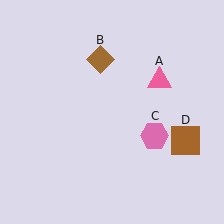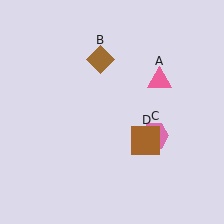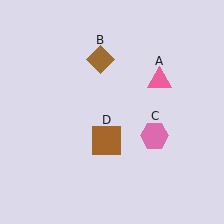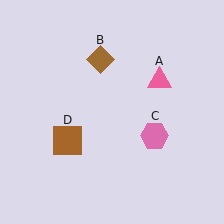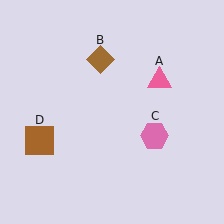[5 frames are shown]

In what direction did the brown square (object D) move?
The brown square (object D) moved left.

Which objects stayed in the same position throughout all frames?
Pink triangle (object A) and brown diamond (object B) and pink hexagon (object C) remained stationary.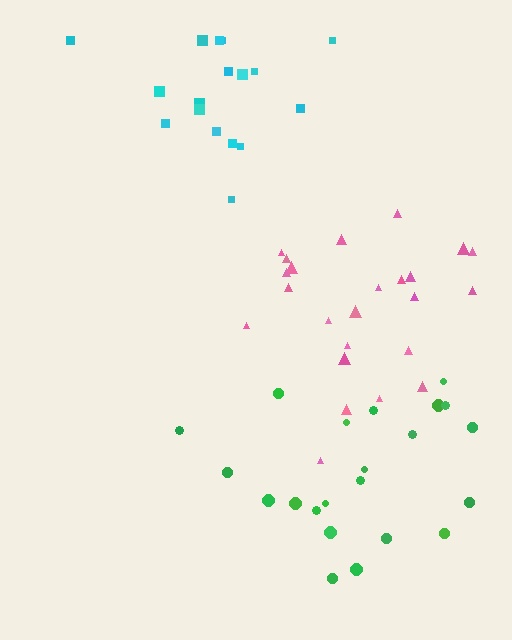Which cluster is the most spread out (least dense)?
Green.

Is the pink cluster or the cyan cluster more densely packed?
Pink.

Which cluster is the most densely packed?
Pink.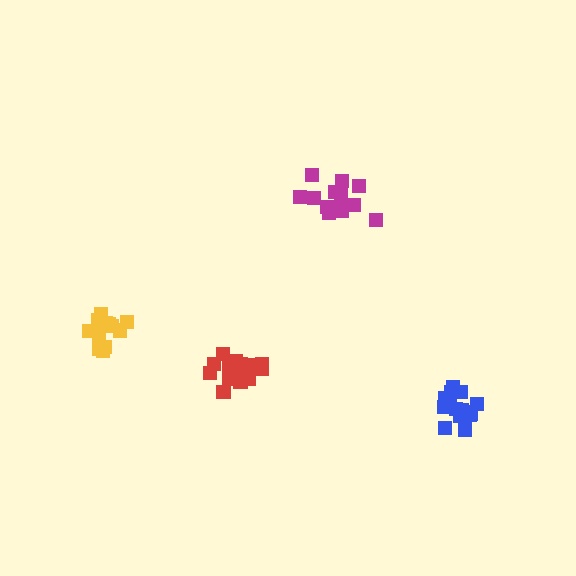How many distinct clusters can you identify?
There are 4 distinct clusters.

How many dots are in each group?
Group 1: 15 dots, Group 2: 16 dots, Group 3: 19 dots, Group 4: 15 dots (65 total).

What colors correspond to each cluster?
The clusters are colored: yellow, blue, red, magenta.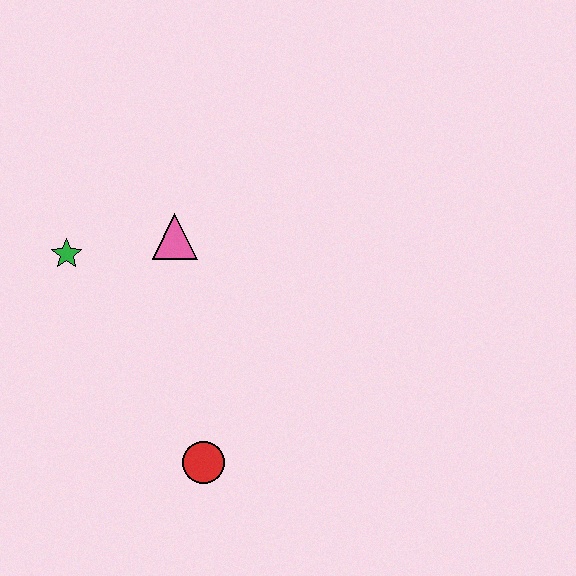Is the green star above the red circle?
Yes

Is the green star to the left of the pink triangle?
Yes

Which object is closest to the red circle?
The pink triangle is closest to the red circle.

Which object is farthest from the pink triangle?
The red circle is farthest from the pink triangle.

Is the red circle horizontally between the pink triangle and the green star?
No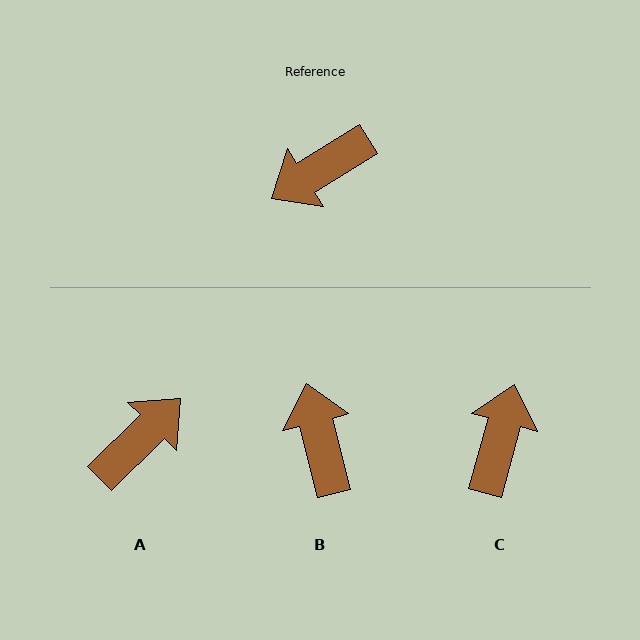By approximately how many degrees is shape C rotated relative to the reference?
Approximately 137 degrees clockwise.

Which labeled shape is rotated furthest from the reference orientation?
A, about 167 degrees away.